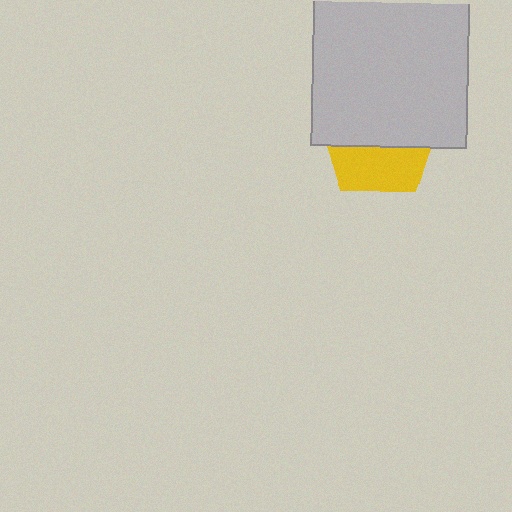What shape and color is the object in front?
The object in front is a light gray square.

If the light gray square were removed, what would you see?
You would see the complete yellow pentagon.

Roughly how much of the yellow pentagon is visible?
A small part of it is visible (roughly 40%).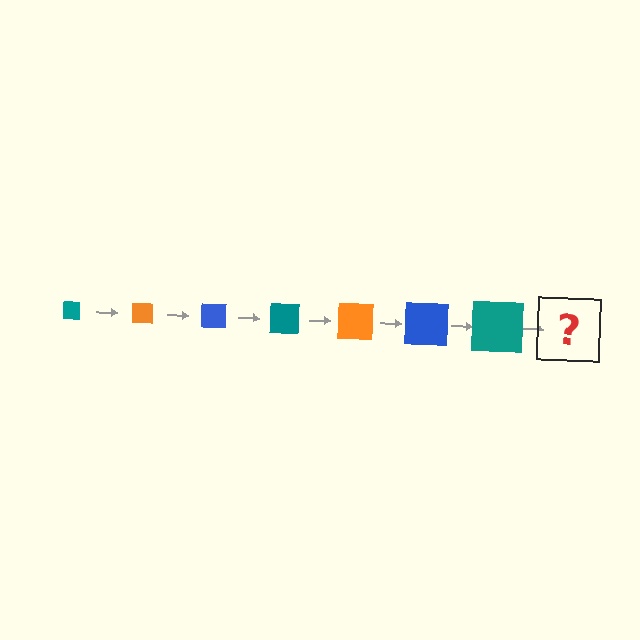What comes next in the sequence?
The next element should be an orange square, larger than the previous one.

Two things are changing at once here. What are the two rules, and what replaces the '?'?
The two rules are that the square grows larger each step and the color cycles through teal, orange, and blue. The '?' should be an orange square, larger than the previous one.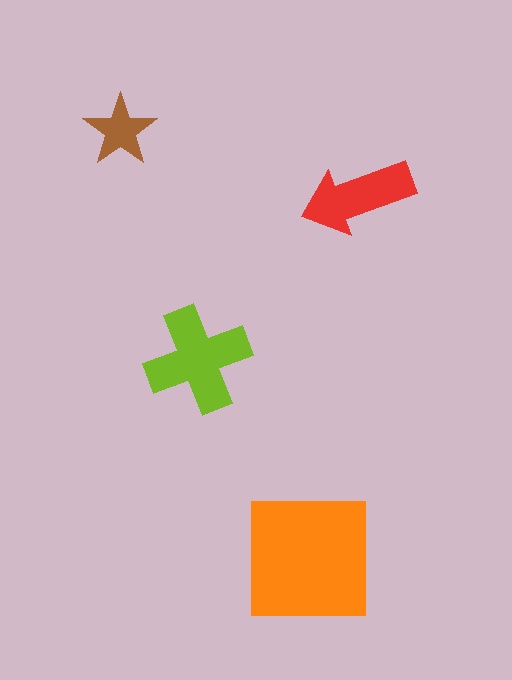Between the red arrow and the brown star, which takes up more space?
The red arrow.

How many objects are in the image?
There are 4 objects in the image.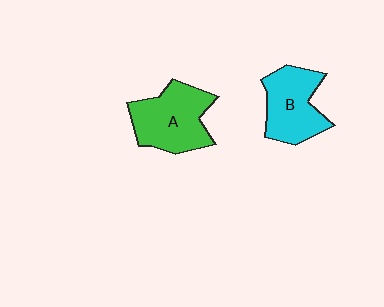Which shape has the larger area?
Shape A (green).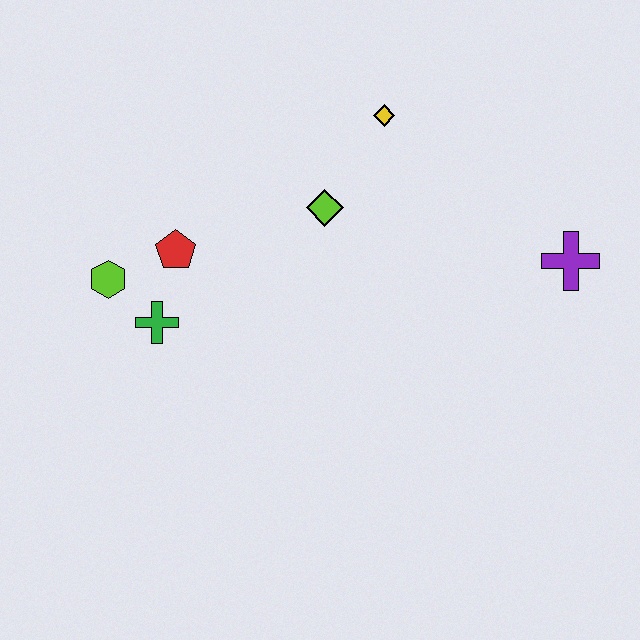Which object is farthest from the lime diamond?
The purple cross is farthest from the lime diamond.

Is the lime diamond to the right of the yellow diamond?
No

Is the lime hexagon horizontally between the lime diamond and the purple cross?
No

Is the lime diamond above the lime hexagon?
Yes